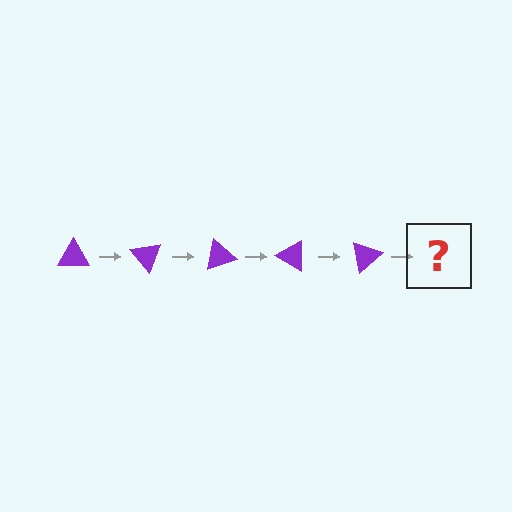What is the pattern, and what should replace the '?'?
The pattern is that the triangle rotates 50 degrees each step. The '?' should be a purple triangle rotated 250 degrees.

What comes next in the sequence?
The next element should be a purple triangle rotated 250 degrees.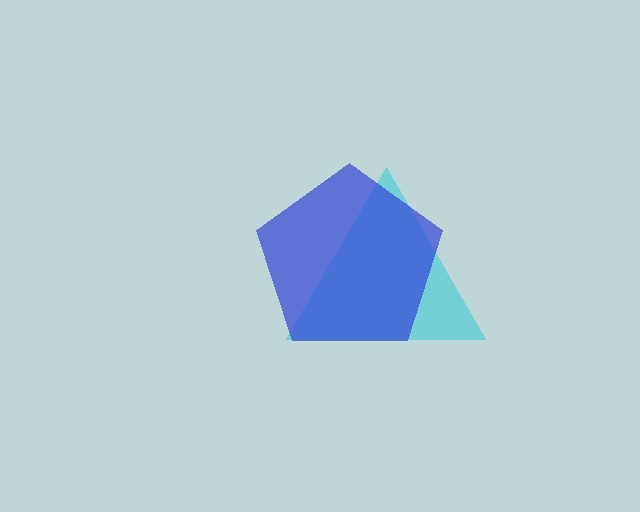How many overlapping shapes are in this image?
There are 2 overlapping shapes in the image.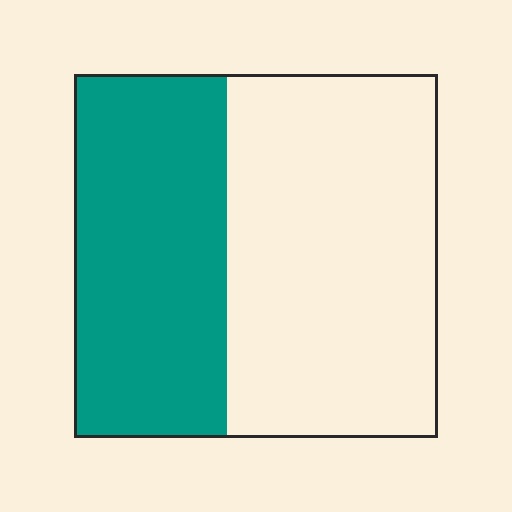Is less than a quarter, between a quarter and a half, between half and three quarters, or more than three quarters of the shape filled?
Between a quarter and a half.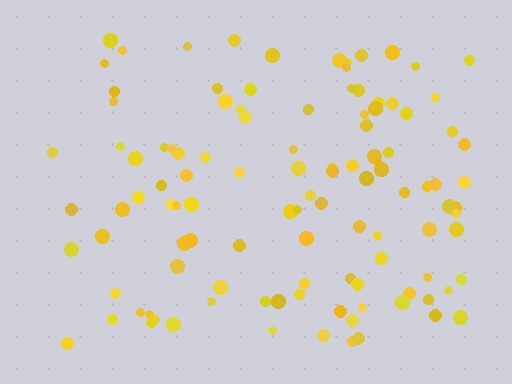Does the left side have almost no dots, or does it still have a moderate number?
Still a moderate number, just noticeably fewer than the right.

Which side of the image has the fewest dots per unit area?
The left.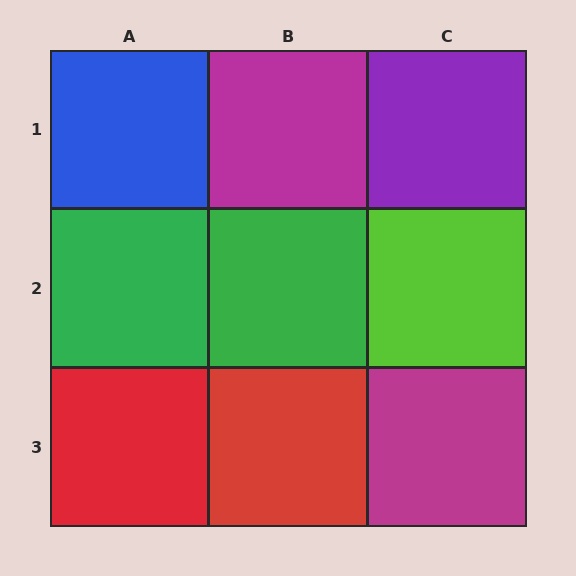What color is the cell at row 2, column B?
Green.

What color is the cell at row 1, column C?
Purple.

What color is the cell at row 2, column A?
Green.